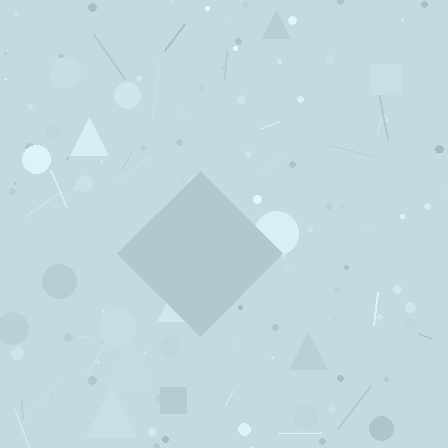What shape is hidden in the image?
A diamond is hidden in the image.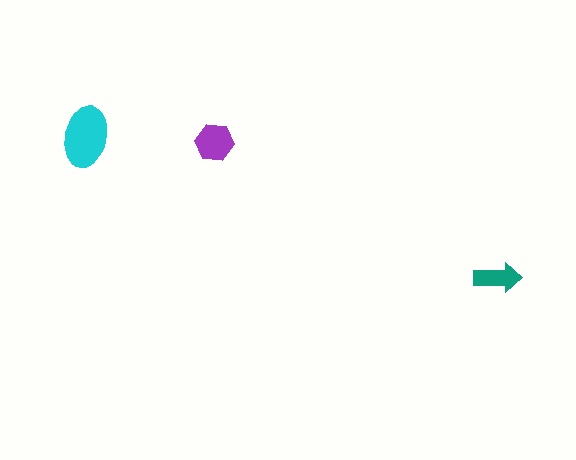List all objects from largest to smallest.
The cyan ellipse, the purple hexagon, the teal arrow.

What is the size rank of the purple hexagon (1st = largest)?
2nd.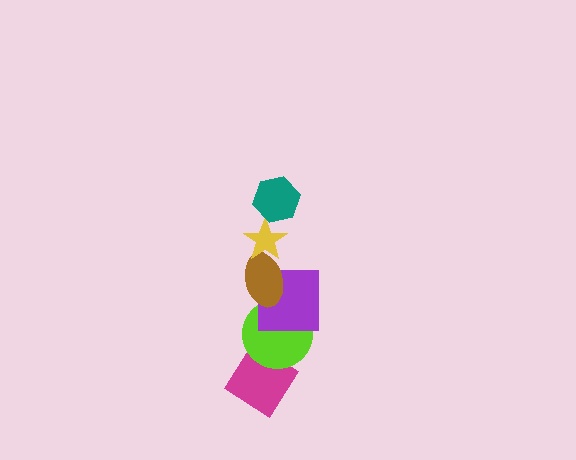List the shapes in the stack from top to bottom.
From top to bottom: the teal hexagon, the yellow star, the brown ellipse, the purple square, the lime circle, the magenta diamond.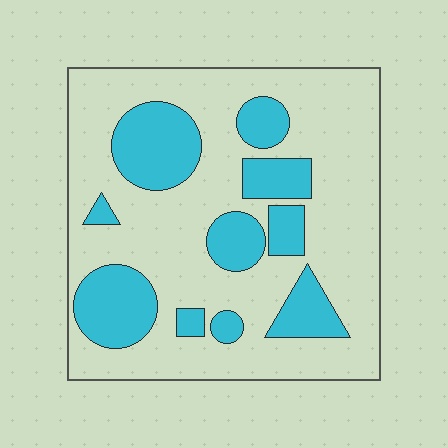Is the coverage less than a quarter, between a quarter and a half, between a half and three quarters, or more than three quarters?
Between a quarter and a half.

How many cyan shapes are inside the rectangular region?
10.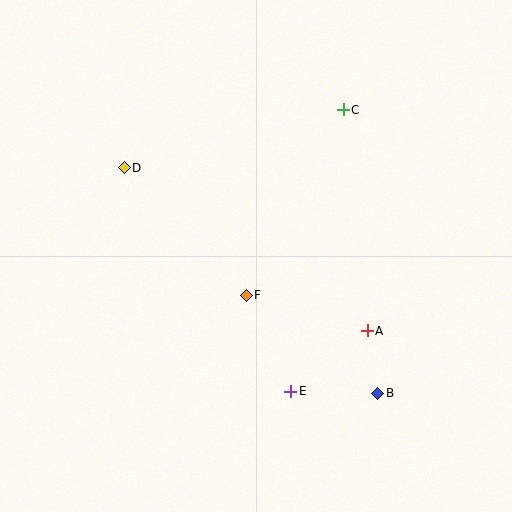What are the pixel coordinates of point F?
Point F is at (246, 295).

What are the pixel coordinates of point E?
Point E is at (291, 391).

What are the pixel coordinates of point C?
Point C is at (343, 110).